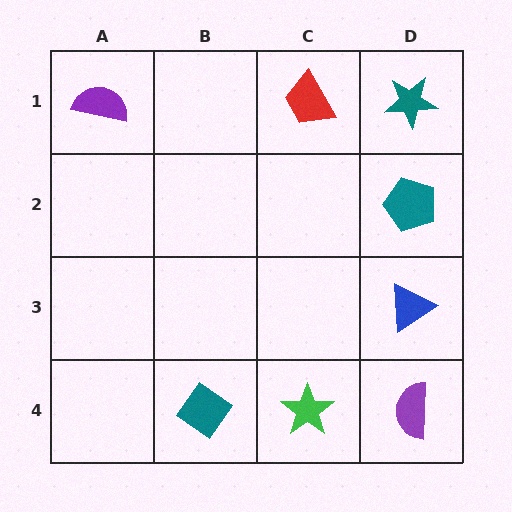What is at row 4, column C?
A green star.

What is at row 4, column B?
A teal diamond.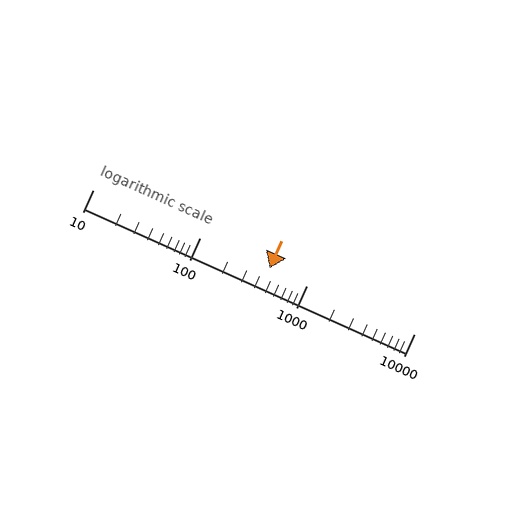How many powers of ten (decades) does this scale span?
The scale spans 3 decades, from 10 to 10000.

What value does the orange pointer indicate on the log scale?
The pointer indicates approximately 450.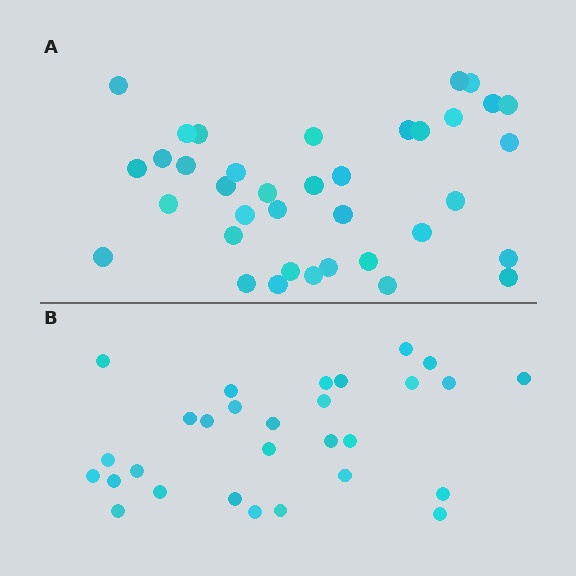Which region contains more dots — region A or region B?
Region A (the top region) has more dots.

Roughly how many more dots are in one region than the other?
Region A has roughly 8 or so more dots than region B.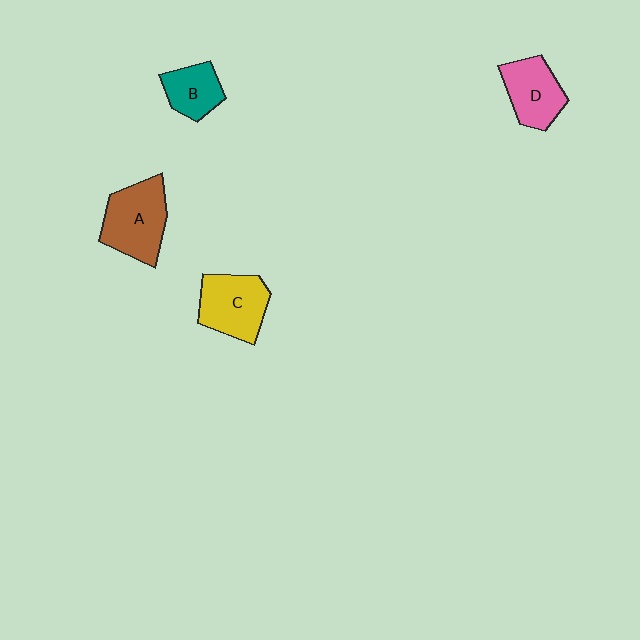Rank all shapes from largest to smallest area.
From largest to smallest: A (brown), C (yellow), D (pink), B (teal).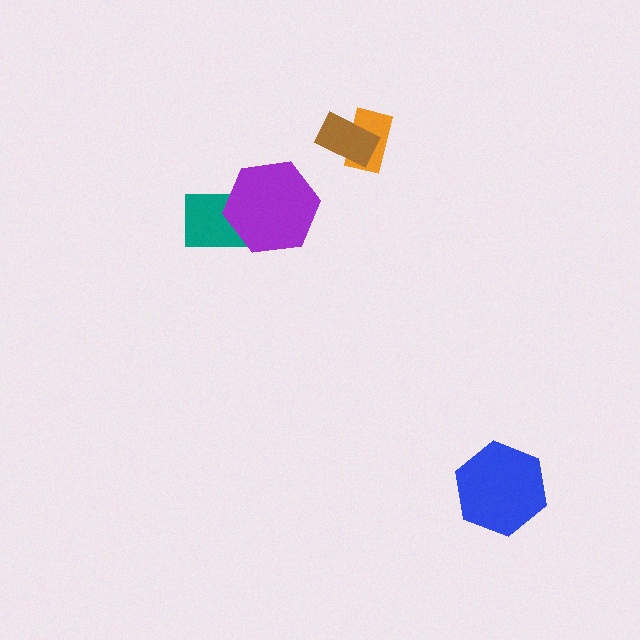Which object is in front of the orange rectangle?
The brown rectangle is in front of the orange rectangle.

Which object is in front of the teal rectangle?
The purple hexagon is in front of the teal rectangle.